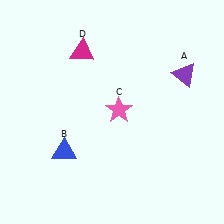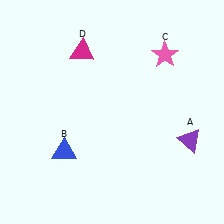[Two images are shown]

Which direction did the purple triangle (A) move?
The purple triangle (A) moved down.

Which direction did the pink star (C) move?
The pink star (C) moved up.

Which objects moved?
The objects that moved are: the purple triangle (A), the pink star (C).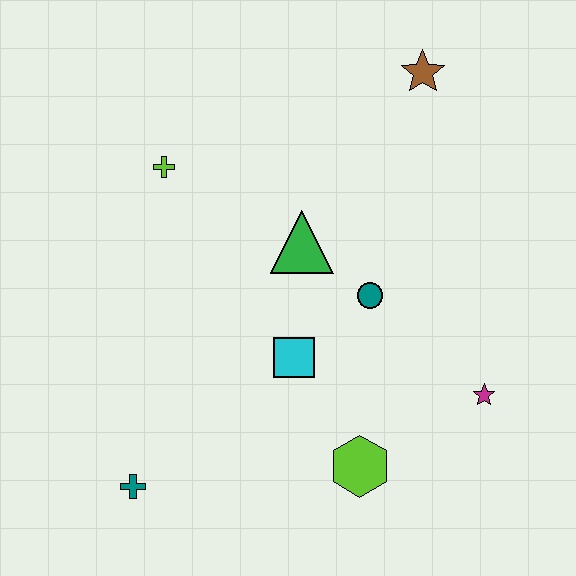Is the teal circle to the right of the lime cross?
Yes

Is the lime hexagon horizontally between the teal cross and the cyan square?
No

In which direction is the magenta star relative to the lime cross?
The magenta star is to the right of the lime cross.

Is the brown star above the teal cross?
Yes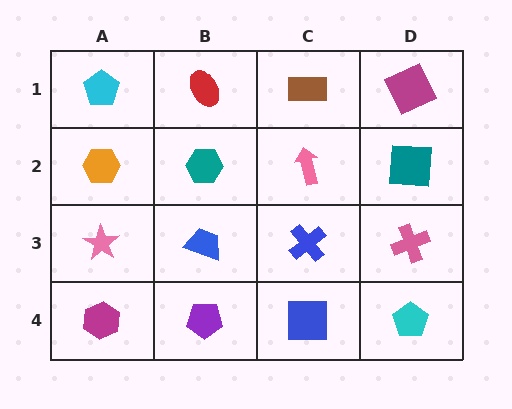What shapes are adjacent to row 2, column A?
A cyan pentagon (row 1, column A), a pink star (row 3, column A), a teal hexagon (row 2, column B).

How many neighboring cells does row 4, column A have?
2.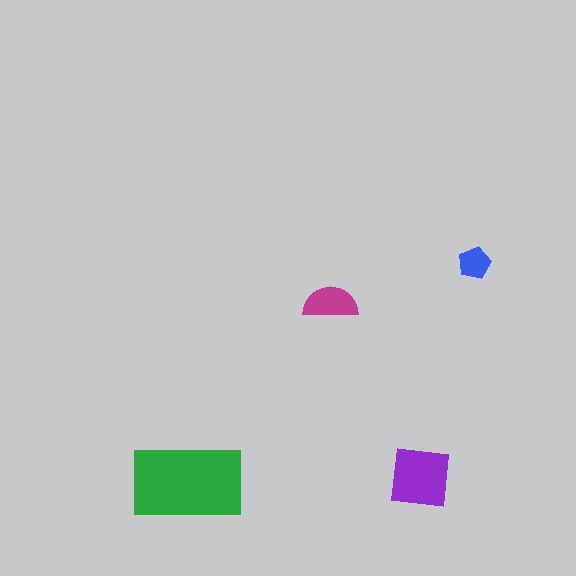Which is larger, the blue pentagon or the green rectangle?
The green rectangle.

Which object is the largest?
The green rectangle.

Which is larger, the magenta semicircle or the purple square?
The purple square.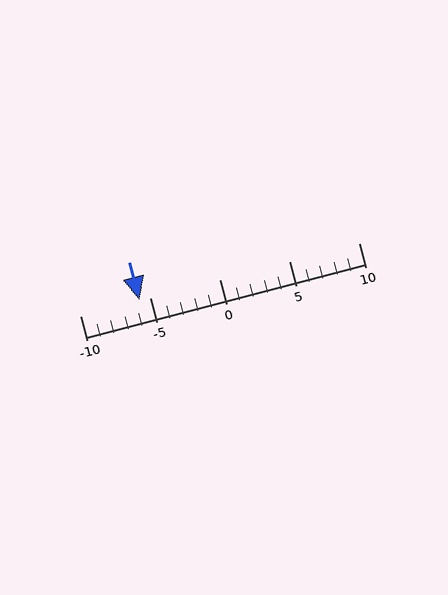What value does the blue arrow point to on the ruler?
The blue arrow points to approximately -6.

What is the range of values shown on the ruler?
The ruler shows values from -10 to 10.